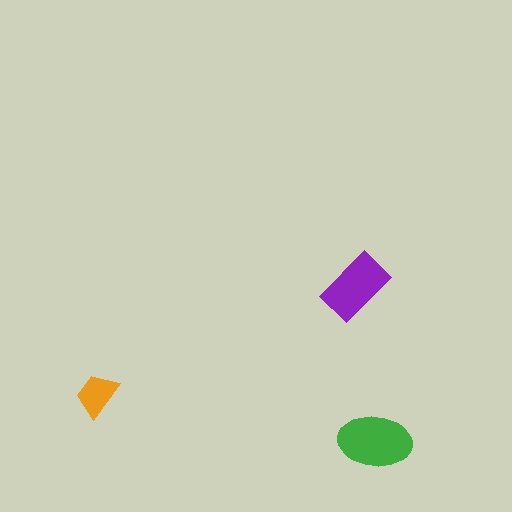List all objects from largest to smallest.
The green ellipse, the purple rectangle, the orange trapezoid.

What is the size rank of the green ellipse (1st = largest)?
1st.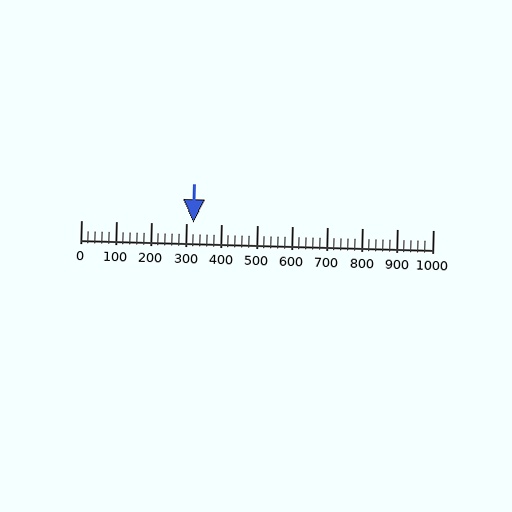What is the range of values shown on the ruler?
The ruler shows values from 0 to 1000.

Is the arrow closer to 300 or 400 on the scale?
The arrow is closer to 300.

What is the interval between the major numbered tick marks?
The major tick marks are spaced 100 units apart.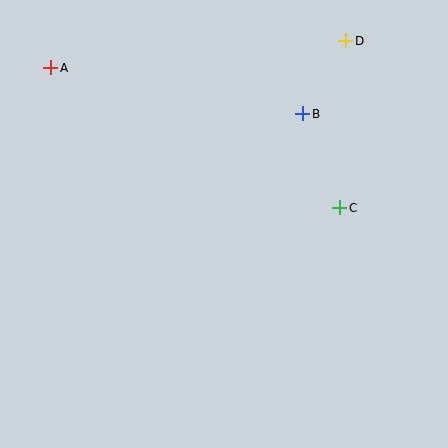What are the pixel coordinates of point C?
Point C is at (340, 208).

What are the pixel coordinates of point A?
Point A is at (51, 68).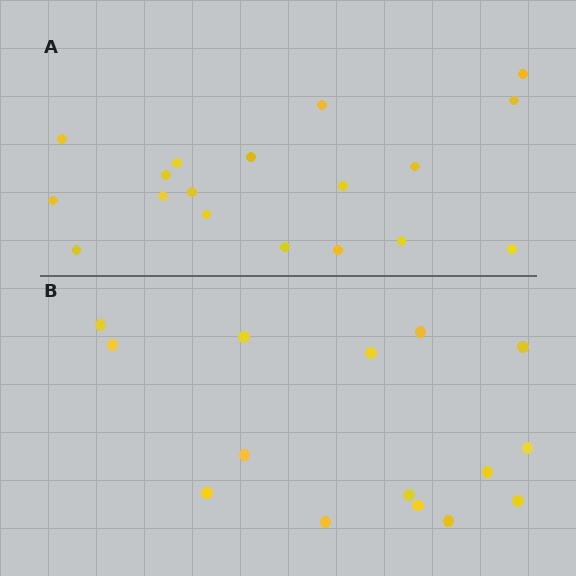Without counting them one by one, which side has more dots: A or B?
Region A (the top region) has more dots.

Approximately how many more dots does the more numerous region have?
Region A has just a few more — roughly 2 or 3 more dots than region B.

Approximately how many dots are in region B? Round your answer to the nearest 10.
About 20 dots. (The exact count is 15, which rounds to 20.)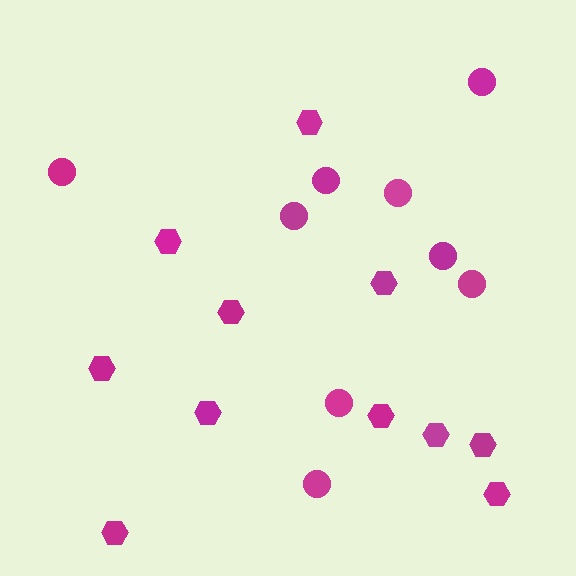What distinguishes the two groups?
There are 2 groups: one group of hexagons (11) and one group of circles (9).